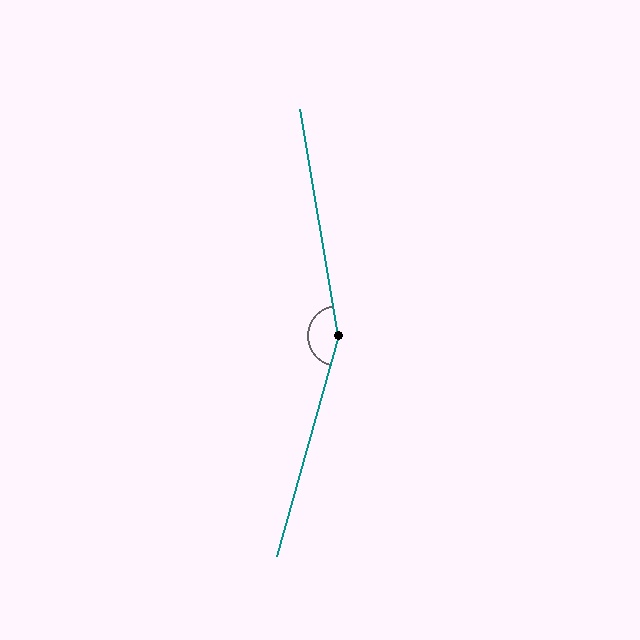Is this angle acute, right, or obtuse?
It is obtuse.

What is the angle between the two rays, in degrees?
Approximately 155 degrees.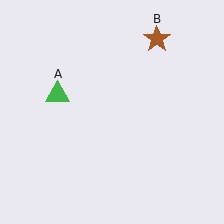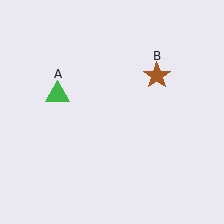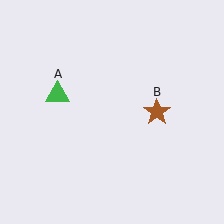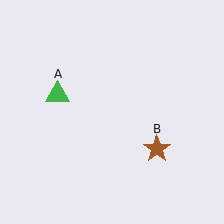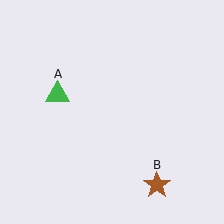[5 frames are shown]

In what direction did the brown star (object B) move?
The brown star (object B) moved down.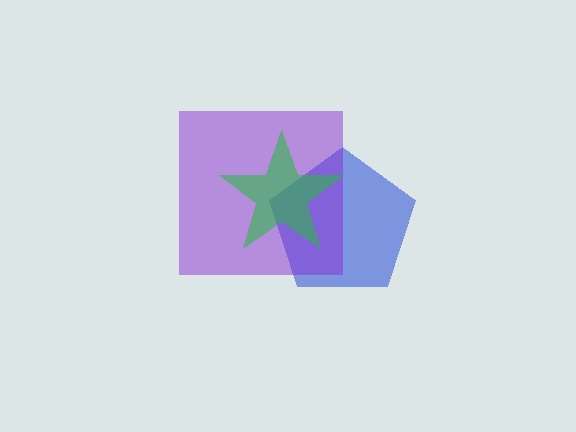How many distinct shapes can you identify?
There are 3 distinct shapes: a blue pentagon, a purple square, a green star.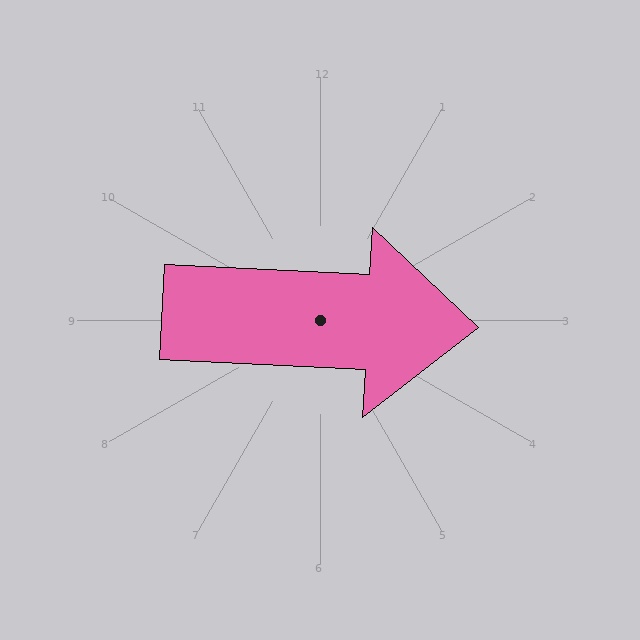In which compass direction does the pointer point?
East.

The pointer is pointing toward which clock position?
Roughly 3 o'clock.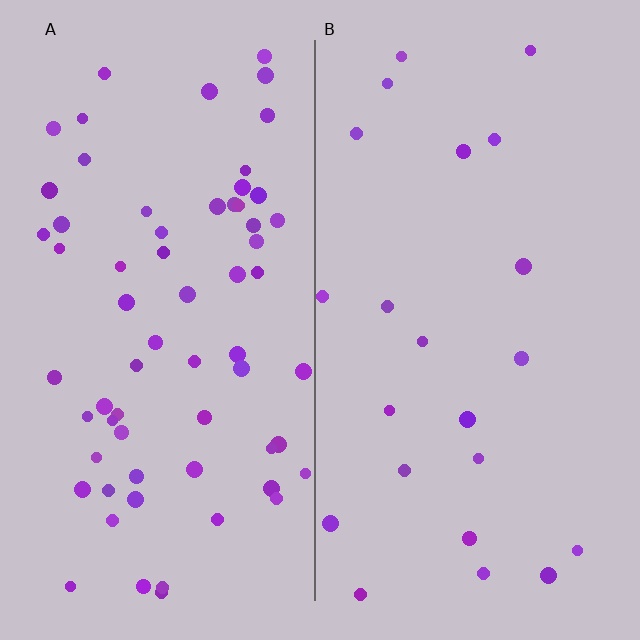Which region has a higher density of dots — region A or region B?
A (the left).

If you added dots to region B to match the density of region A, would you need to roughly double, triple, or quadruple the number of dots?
Approximately triple.